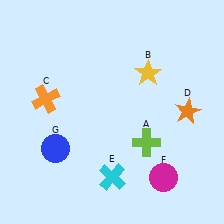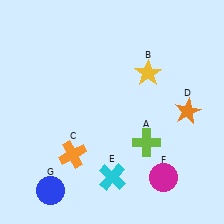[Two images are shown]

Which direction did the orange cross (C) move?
The orange cross (C) moved down.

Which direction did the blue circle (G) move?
The blue circle (G) moved down.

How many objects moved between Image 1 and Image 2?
2 objects moved between the two images.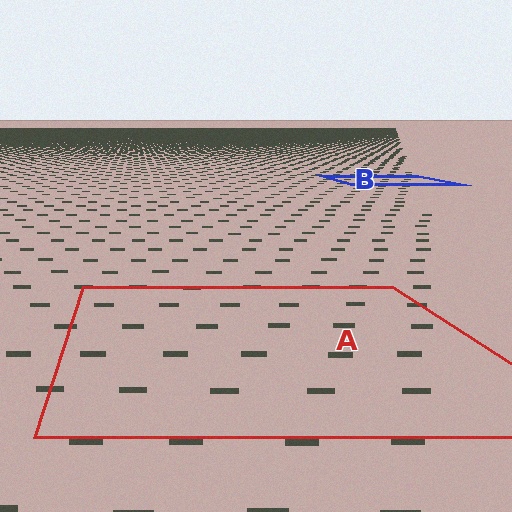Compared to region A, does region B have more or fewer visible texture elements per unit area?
Region B has more texture elements per unit area — they are packed more densely because it is farther away.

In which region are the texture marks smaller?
The texture marks are smaller in region B, because it is farther away.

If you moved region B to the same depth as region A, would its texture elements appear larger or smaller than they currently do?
They would appear larger. At a closer depth, the same texture elements are projected at a bigger on-screen size.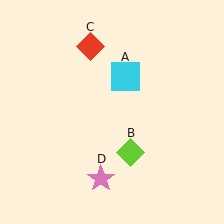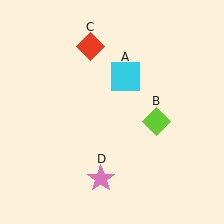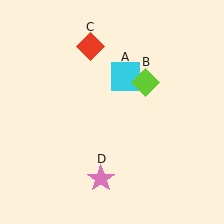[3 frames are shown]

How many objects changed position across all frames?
1 object changed position: lime diamond (object B).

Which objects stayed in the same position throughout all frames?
Cyan square (object A) and red diamond (object C) and pink star (object D) remained stationary.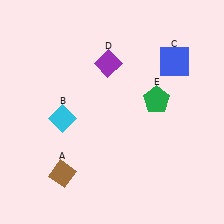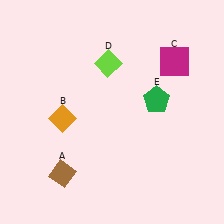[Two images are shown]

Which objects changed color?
B changed from cyan to orange. C changed from blue to magenta. D changed from purple to lime.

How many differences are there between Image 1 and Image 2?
There are 3 differences between the two images.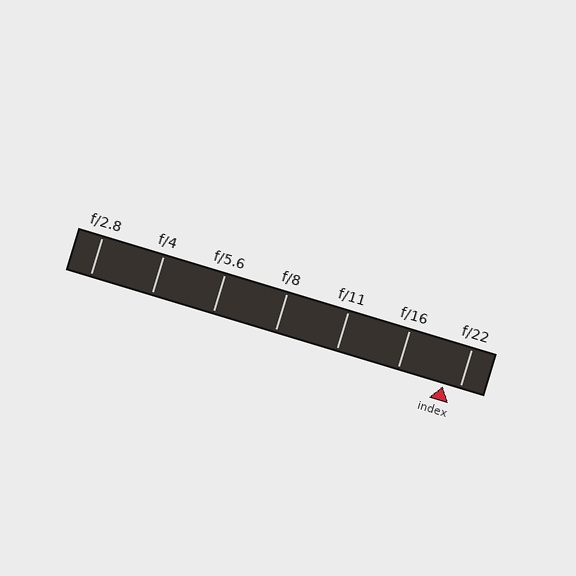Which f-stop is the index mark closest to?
The index mark is closest to f/22.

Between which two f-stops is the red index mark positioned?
The index mark is between f/16 and f/22.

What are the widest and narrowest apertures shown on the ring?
The widest aperture shown is f/2.8 and the narrowest is f/22.